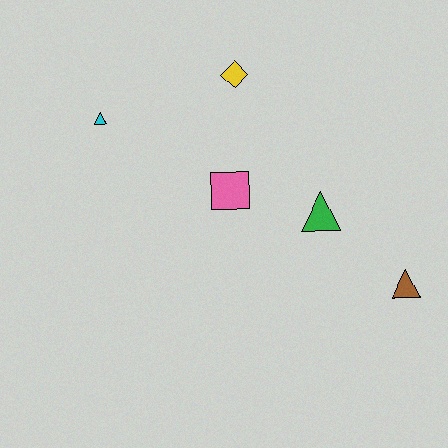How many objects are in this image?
There are 5 objects.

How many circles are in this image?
There are no circles.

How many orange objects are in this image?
There are no orange objects.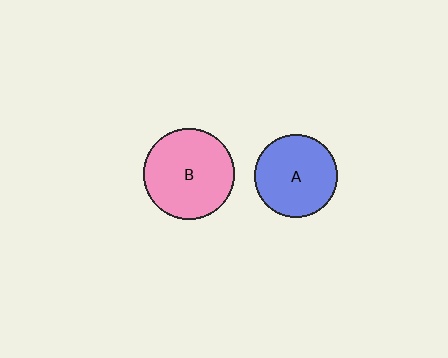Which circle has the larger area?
Circle B (pink).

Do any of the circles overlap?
No, none of the circles overlap.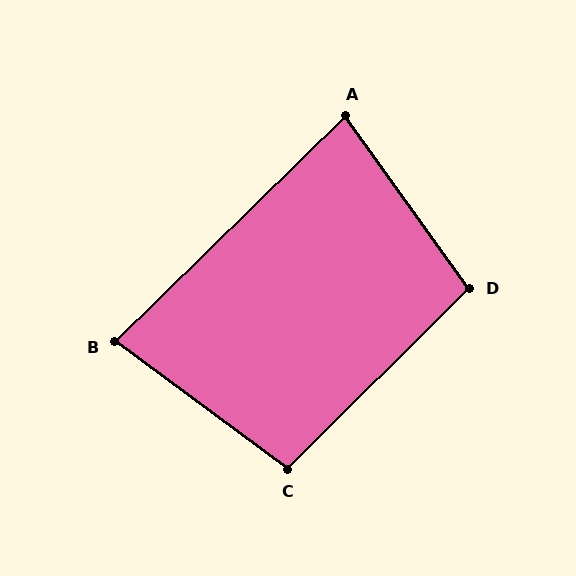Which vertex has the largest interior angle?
D, at approximately 99 degrees.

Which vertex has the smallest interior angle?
B, at approximately 81 degrees.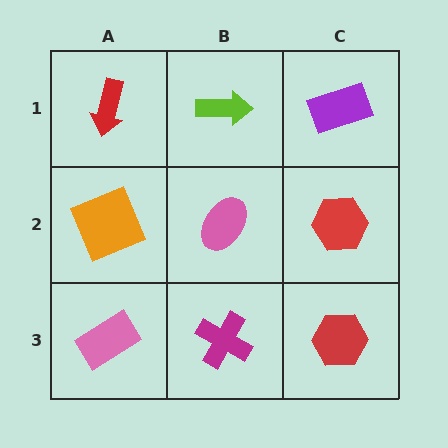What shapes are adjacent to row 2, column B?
A lime arrow (row 1, column B), a magenta cross (row 3, column B), an orange square (row 2, column A), a red hexagon (row 2, column C).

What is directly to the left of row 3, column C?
A magenta cross.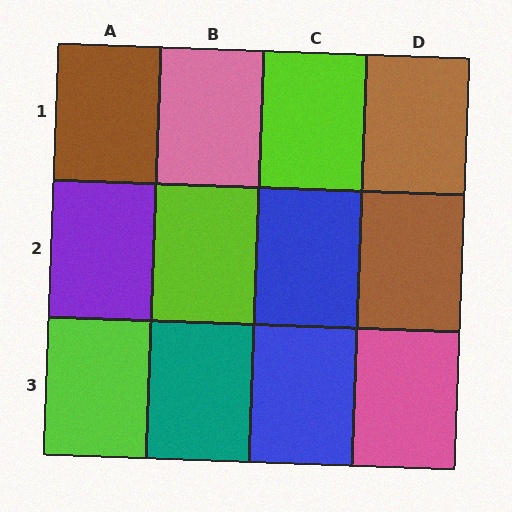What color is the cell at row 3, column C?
Blue.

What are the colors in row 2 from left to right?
Purple, lime, blue, brown.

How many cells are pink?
2 cells are pink.